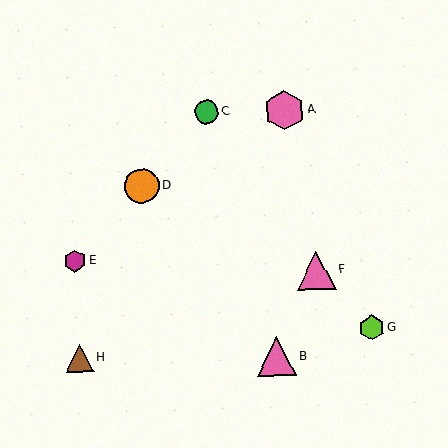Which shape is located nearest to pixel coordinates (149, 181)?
The orange circle (labeled D) at (142, 186) is nearest to that location.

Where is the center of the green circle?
The center of the green circle is at (207, 112).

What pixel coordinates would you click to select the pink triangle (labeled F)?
Click at (316, 270) to select the pink triangle F.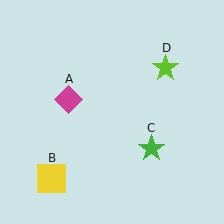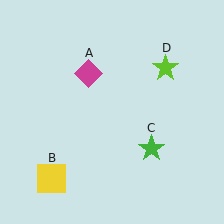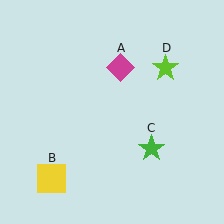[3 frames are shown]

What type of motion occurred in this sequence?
The magenta diamond (object A) rotated clockwise around the center of the scene.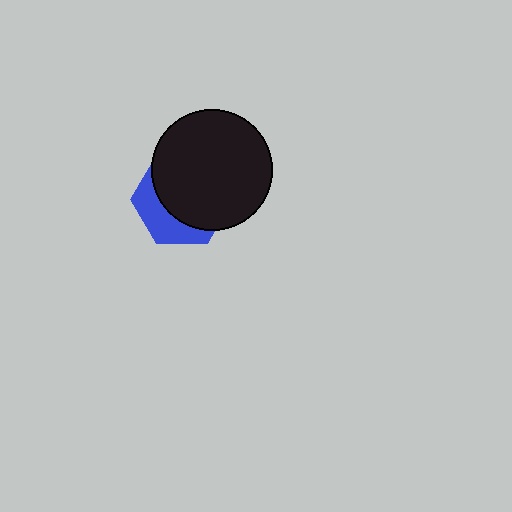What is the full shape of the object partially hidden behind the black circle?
The partially hidden object is a blue hexagon.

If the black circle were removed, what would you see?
You would see the complete blue hexagon.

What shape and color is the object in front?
The object in front is a black circle.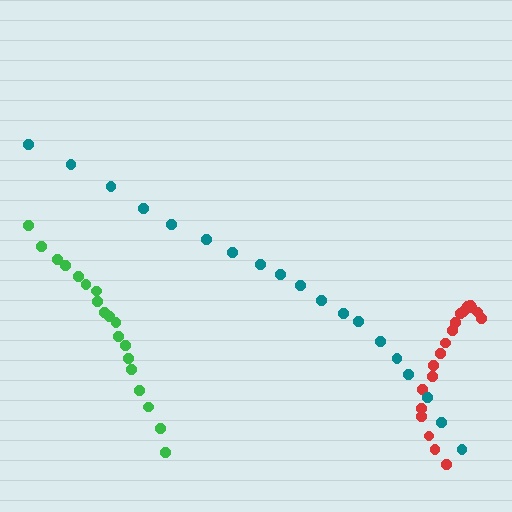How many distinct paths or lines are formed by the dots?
There are 3 distinct paths.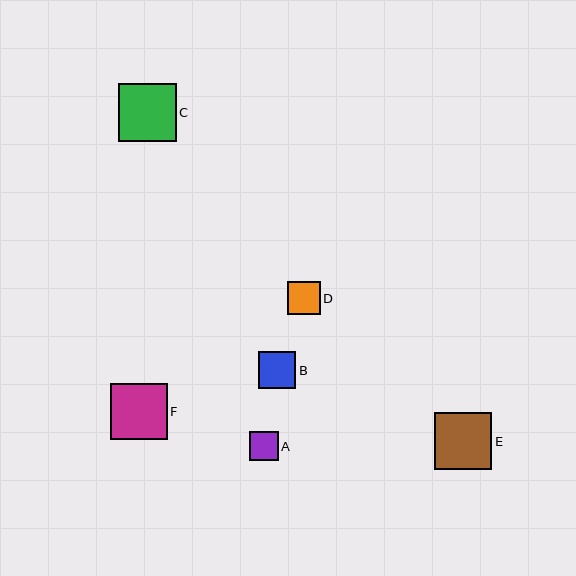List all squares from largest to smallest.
From largest to smallest: C, E, F, B, D, A.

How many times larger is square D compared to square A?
Square D is approximately 1.1 times the size of square A.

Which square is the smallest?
Square A is the smallest with a size of approximately 29 pixels.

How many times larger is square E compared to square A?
Square E is approximately 2.0 times the size of square A.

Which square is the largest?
Square C is the largest with a size of approximately 58 pixels.